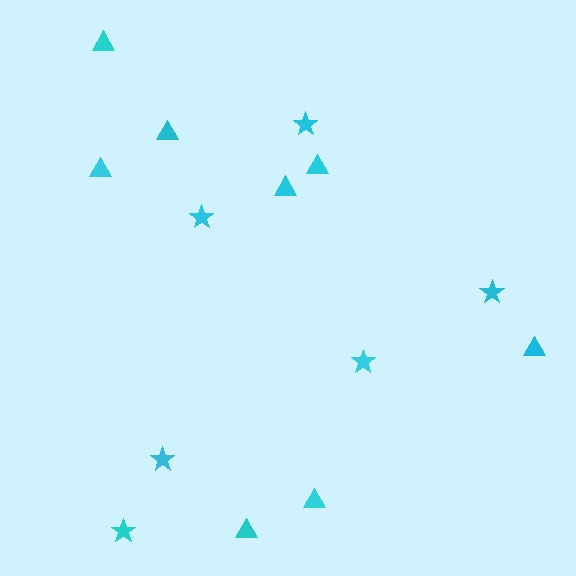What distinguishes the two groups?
There are 2 groups: one group of triangles (8) and one group of stars (6).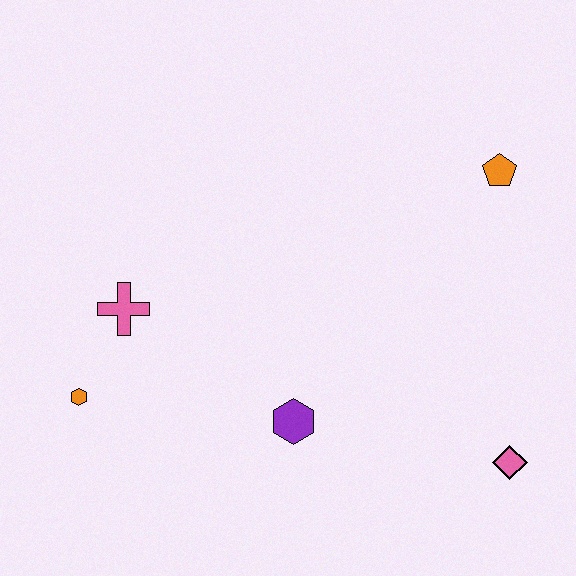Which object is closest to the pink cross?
The orange hexagon is closest to the pink cross.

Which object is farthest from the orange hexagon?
The orange pentagon is farthest from the orange hexagon.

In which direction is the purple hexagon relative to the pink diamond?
The purple hexagon is to the left of the pink diamond.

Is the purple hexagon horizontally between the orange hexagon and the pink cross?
No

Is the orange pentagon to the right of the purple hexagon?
Yes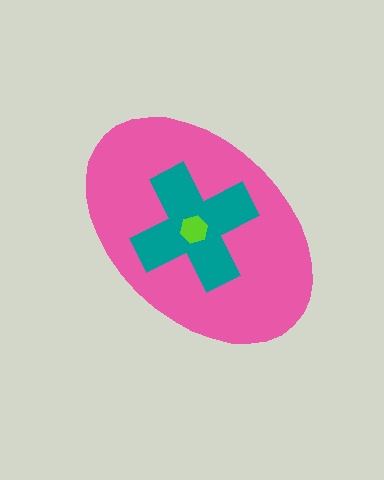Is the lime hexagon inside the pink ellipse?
Yes.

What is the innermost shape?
The lime hexagon.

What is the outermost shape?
The pink ellipse.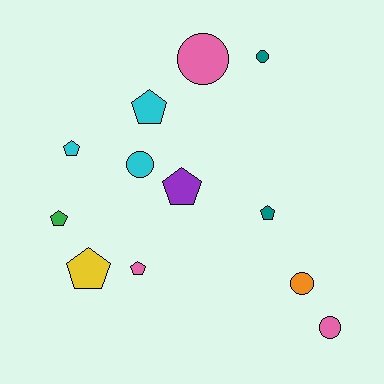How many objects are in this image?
There are 12 objects.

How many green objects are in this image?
There is 1 green object.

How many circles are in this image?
There are 5 circles.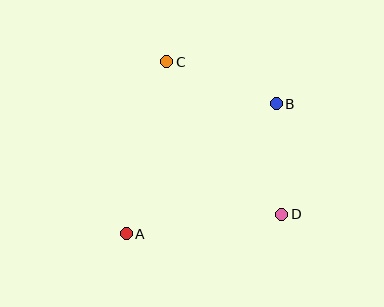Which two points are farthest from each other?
Points A and B are farthest from each other.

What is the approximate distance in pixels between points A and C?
The distance between A and C is approximately 177 pixels.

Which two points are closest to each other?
Points B and D are closest to each other.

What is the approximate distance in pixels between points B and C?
The distance between B and C is approximately 117 pixels.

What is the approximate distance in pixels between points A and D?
The distance between A and D is approximately 157 pixels.